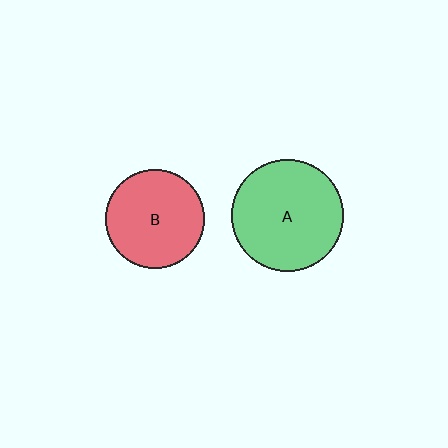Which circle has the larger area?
Circle A (green).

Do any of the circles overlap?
No, none of the circles overlap.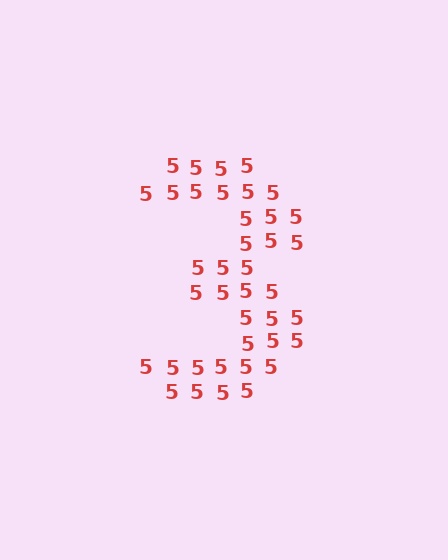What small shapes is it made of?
It is made of small digit 5's.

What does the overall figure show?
The overall figure shows the digit 3.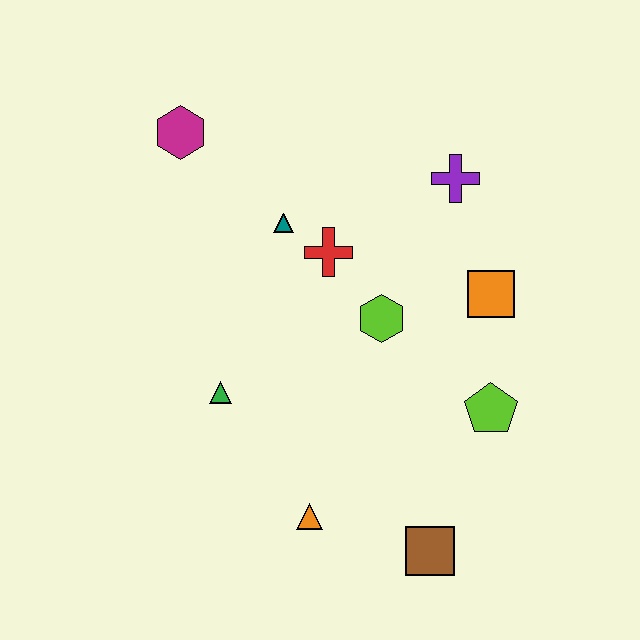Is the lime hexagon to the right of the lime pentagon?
No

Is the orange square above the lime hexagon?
Yes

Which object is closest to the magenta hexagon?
The teal triangle is closest to the magenta hexagon.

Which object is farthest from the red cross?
The brown square is farthest from the red cross.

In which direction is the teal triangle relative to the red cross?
The teal triangle is to the left of the red cross.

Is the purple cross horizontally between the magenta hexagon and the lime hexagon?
No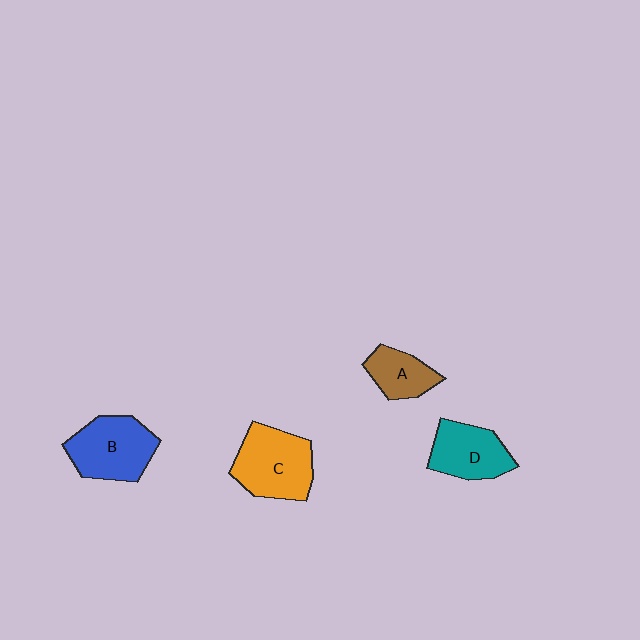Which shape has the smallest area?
Shape A (brown).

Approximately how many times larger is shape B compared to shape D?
Approximately 1.2 times.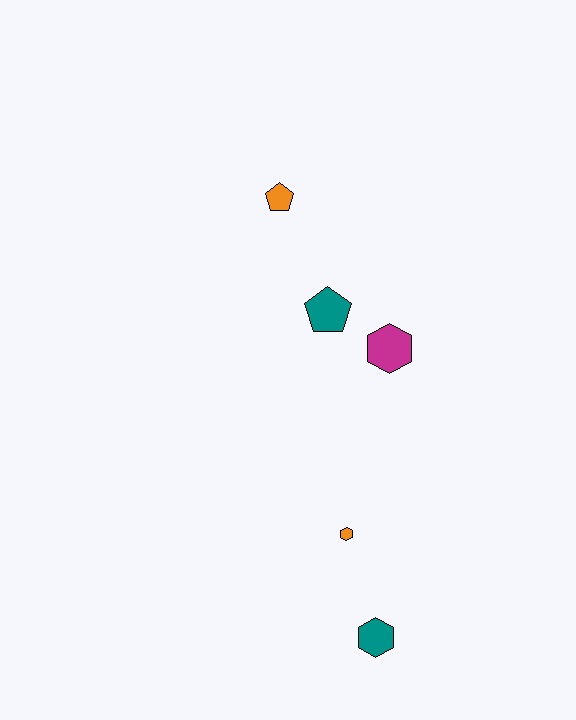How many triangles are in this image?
There are no triangles.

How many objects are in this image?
There are 5 objects.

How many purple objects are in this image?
There are no purple objects.